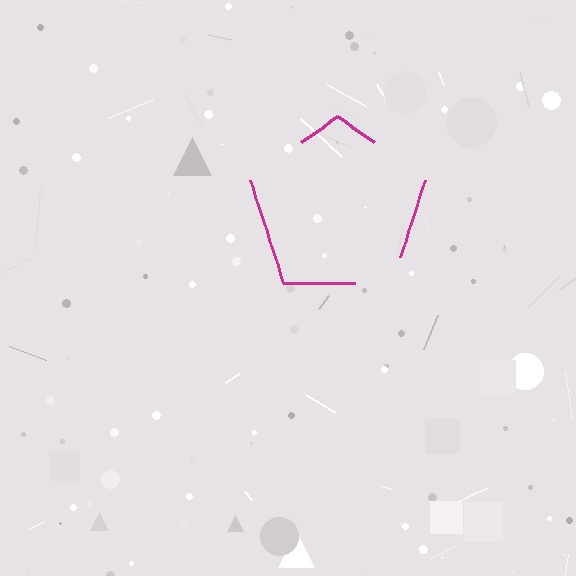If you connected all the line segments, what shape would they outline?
They would outline a pentagon.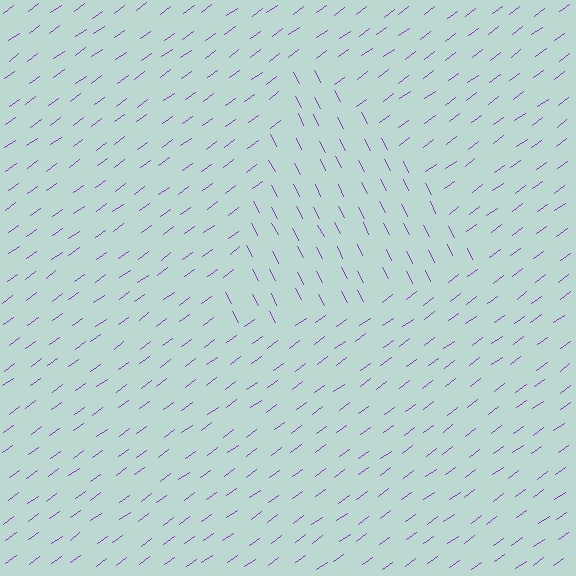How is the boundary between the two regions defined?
The boundary is defined purely by a change in line orientation (approximately 81 degrees difference). All lines are the same color and thickness.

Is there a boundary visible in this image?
Yes, there is a texture boundary formed by a change in line orientation.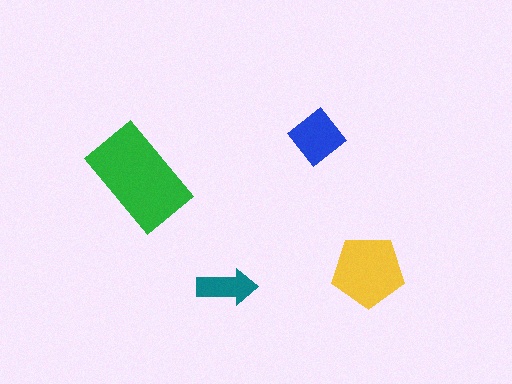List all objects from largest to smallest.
The green rectangle, the yellow pentagon, the blue diamond, the teal arrow.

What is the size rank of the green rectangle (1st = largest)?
1st.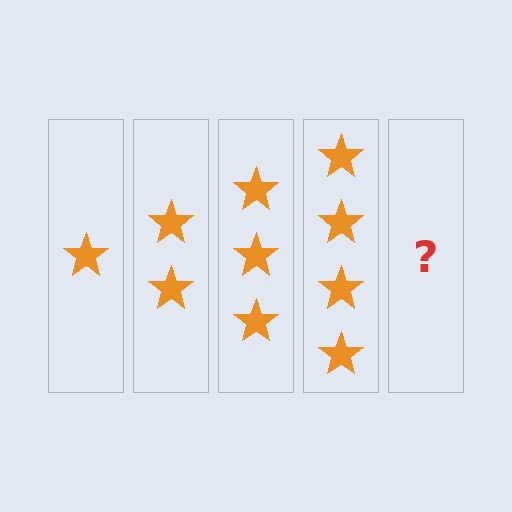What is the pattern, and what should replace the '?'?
The pattern is that each step adds one more star. The '?' should be 5 stars.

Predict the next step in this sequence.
The next step is 5 stars.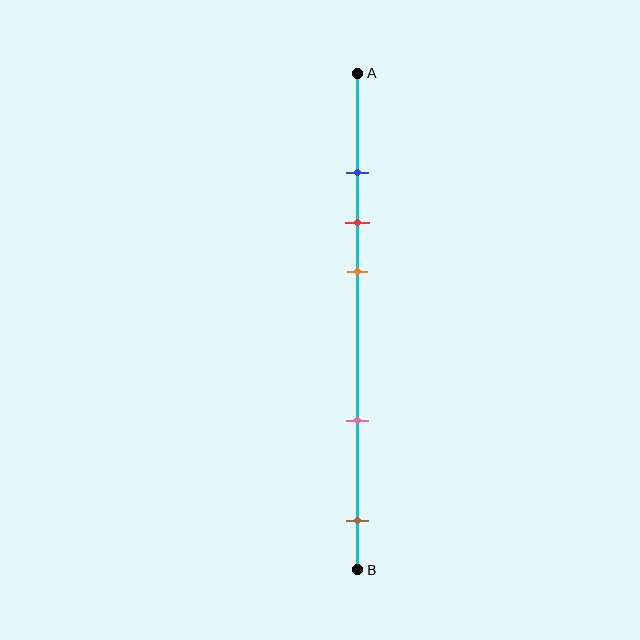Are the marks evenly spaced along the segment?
No, the marks are not evenly spaced.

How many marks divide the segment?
There are 5 marks dividing the segment.